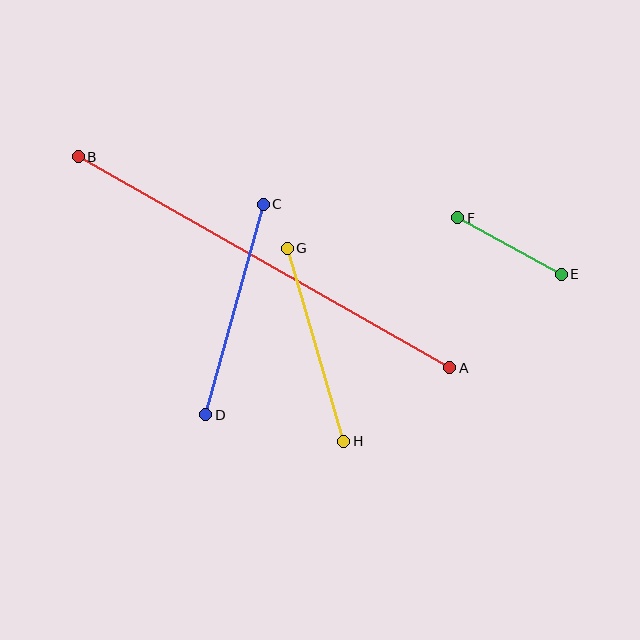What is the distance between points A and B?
The distance is approximately 427 pixels.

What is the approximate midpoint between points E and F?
The midpoint is at approximately (509, 246) pixels.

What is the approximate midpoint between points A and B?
The midpoint is at approximately (264, 262) pixels.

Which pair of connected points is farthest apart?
Points A and B are farthest apart.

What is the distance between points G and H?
The distance is approximately 201 pixels.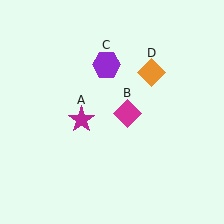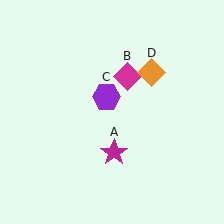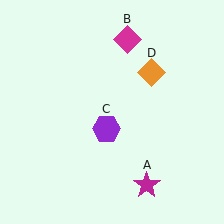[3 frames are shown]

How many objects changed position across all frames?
3 objects changed position: magenta star (object A), magenta diamond (object B), purple hexagon (object C).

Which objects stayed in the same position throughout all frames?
Orange diamond (object D) remained stationary.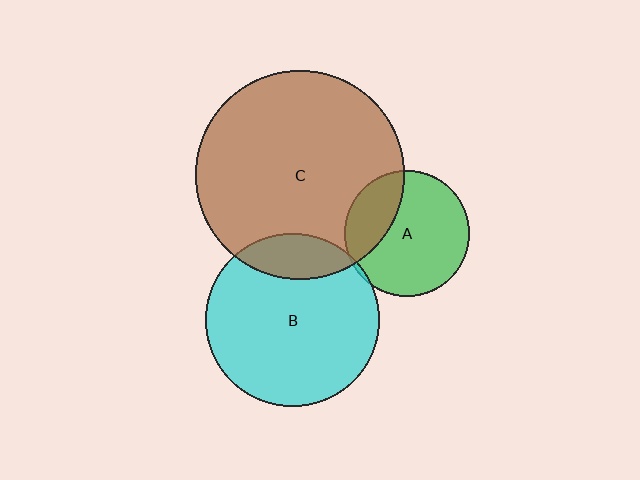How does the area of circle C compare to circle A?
Approximately 2.8 times.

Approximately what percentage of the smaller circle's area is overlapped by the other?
Approximately 30%.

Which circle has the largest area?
Circle C (brown).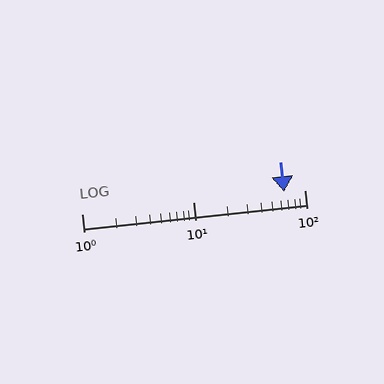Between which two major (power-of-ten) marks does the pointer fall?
The pointer is between 10 and 100.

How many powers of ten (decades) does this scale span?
The scale spans 2 decades, from 1 to 100.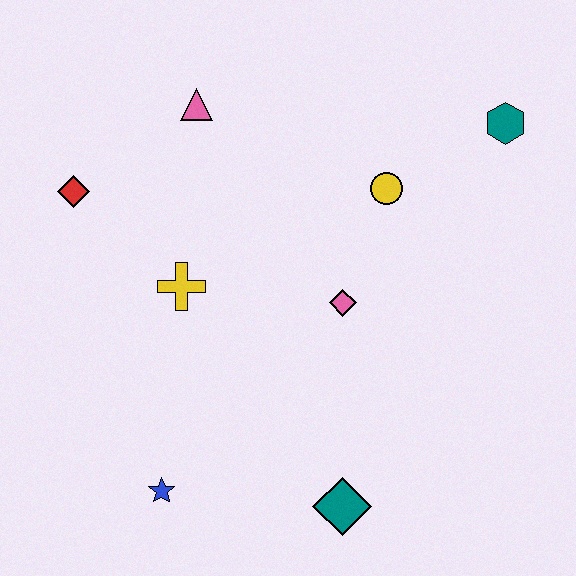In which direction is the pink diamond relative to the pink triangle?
The pink diamond is below the pink triangle.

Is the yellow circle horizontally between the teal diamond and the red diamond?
No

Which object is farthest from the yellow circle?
The blue star is farthest from the yellow circle.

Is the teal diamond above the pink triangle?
No